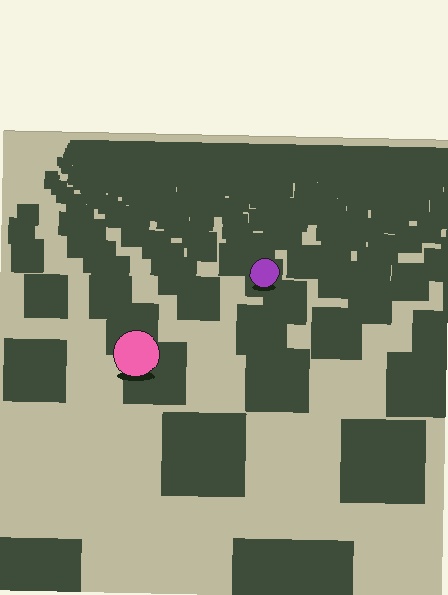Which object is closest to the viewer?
The pink circle is closest. The texture marks near it are larger and more spread out.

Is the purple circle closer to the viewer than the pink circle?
No. The pink circle is closer — you can tell from the texture gradient: the ground texture is coarser near it.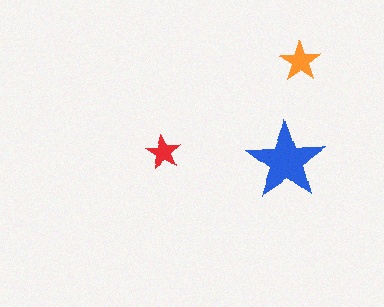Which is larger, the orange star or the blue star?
The blue one.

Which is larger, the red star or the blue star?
The blue one.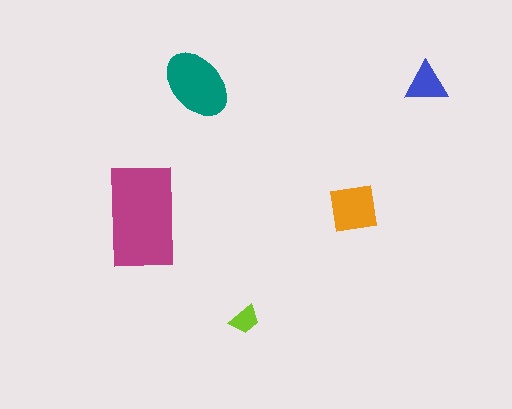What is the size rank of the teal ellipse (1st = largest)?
2nd.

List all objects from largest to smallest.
The magenta rectangle, the teal ellipse, the orange square, the blue triangle, the lime trapezoid.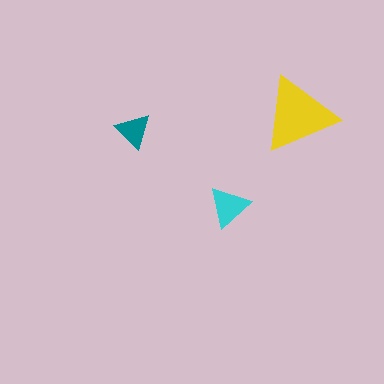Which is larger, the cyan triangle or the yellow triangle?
The yellow one.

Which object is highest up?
The yellow triangle is topmost.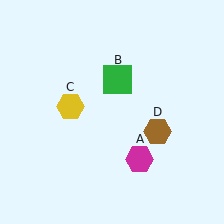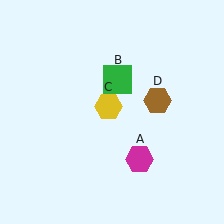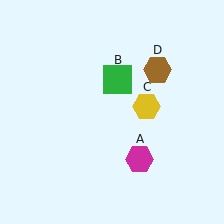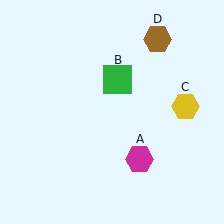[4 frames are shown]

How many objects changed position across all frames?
2 objects changed position: yellow hexagon (object C), brown hexagon (object D).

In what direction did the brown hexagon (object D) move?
The brown hexagon (object D) moved up.